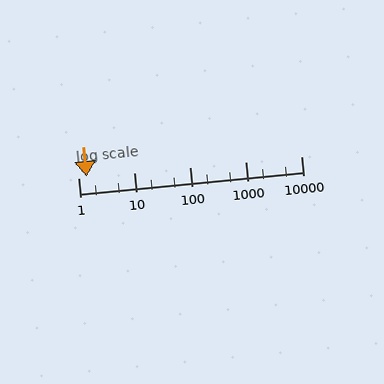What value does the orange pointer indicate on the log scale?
The pointer indicates approximately 1.4.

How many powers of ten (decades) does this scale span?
The scale spans 4 decades, from 1 to 10000.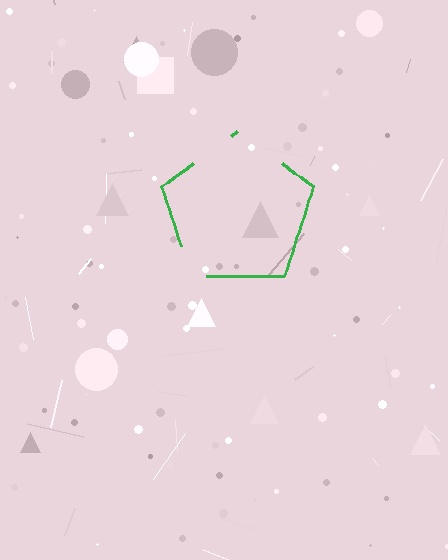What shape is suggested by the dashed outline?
The dashed outline suggests a pentagon.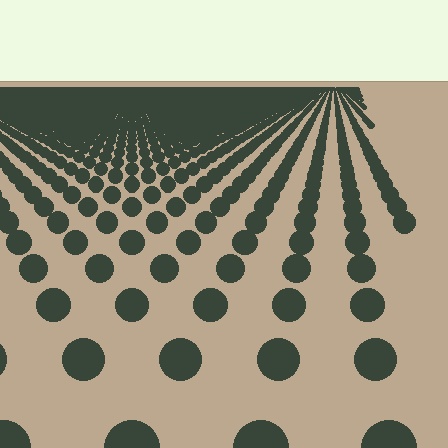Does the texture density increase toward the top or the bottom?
Density increases toward the top.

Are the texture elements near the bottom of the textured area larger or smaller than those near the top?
Larger. Near the bottom, elements are closer to the viewer and appear at a bigger on-screen size.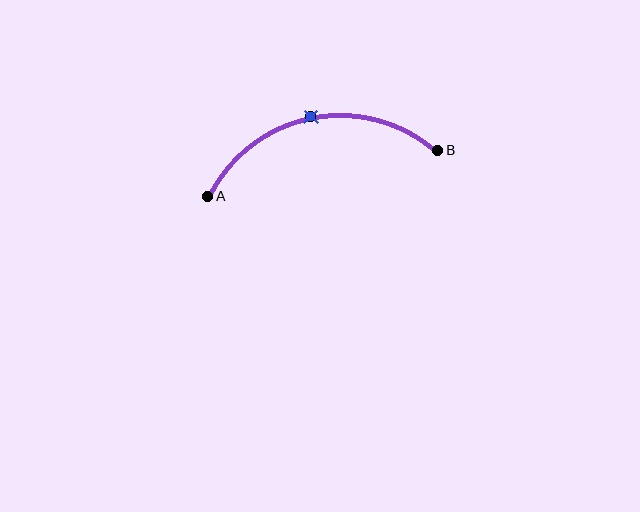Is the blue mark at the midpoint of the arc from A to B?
Yes. The blue mark lies on the arc at equal arc-length from both A and B — it is the arc midpoint.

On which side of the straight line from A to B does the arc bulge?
The arc bulges above the straight line connecting A and B.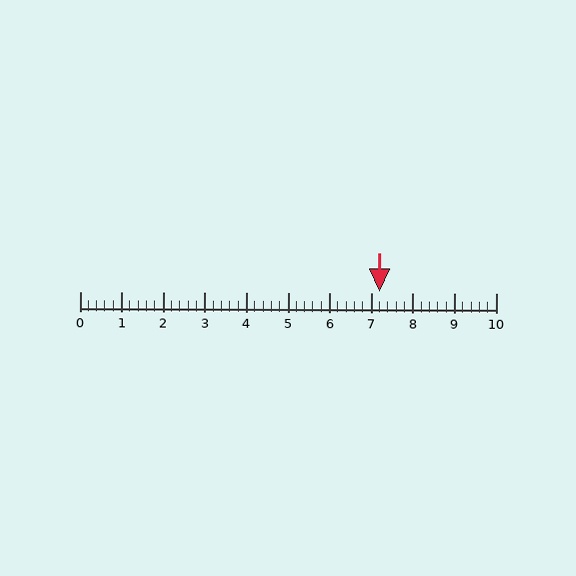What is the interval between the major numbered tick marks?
The major tick marks are spaced 1 units apart.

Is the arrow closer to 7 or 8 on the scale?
The arrow is closer to 7.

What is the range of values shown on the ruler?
The ruler shows values from 0 to 10.